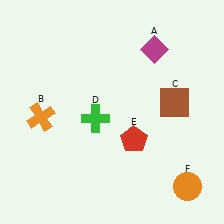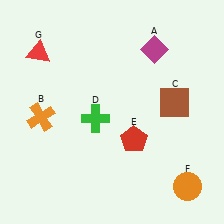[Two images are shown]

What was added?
A red triangle (G) was added in Image 2.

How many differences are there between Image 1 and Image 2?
There is 1 difference between the two images.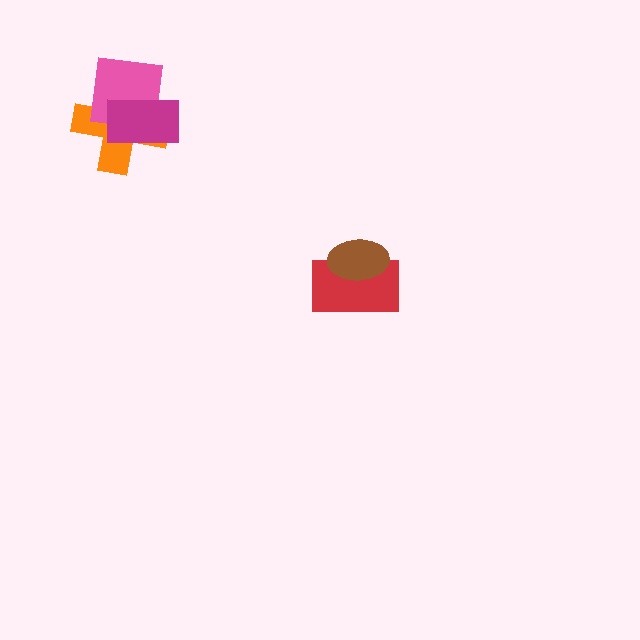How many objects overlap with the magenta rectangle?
2 objects overlap with the magenta rectangle.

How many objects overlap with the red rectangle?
1 object overlaps with the red rectangle.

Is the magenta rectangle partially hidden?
No, no other shape covers it.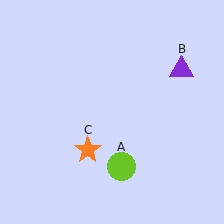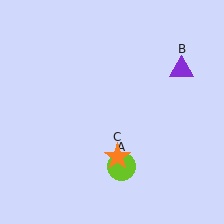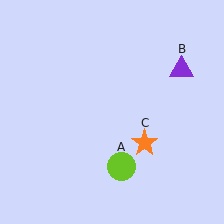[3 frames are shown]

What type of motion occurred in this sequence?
The orange star (object C) rotated counterclockwise around the center of the scene.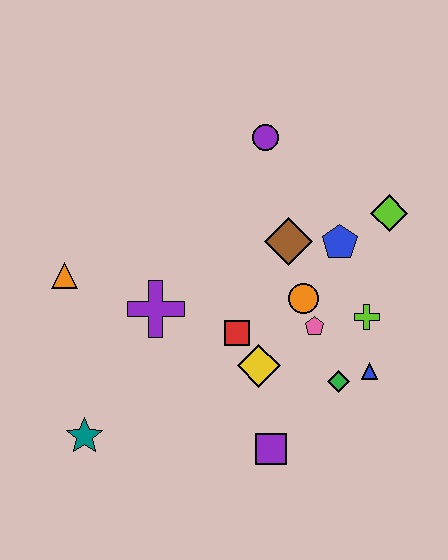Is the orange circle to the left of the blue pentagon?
Yes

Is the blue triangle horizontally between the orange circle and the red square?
No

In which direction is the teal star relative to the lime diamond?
The teal star is to the left of the lime diamond.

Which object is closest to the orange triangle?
The purple cross is closest to the orange triangle.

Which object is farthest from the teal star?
The lime diamond is farthest from the teal star.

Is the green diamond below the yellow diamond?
Yes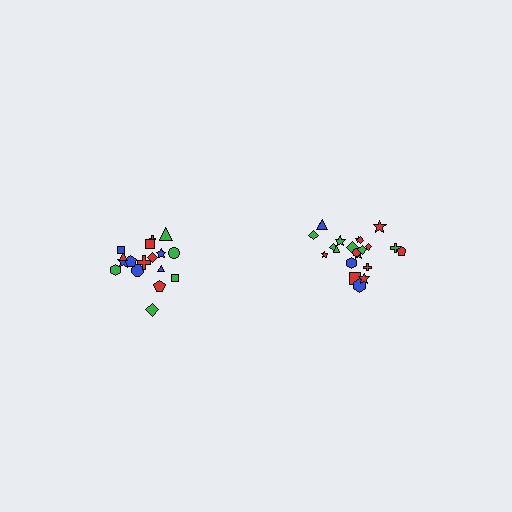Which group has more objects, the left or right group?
The right group.